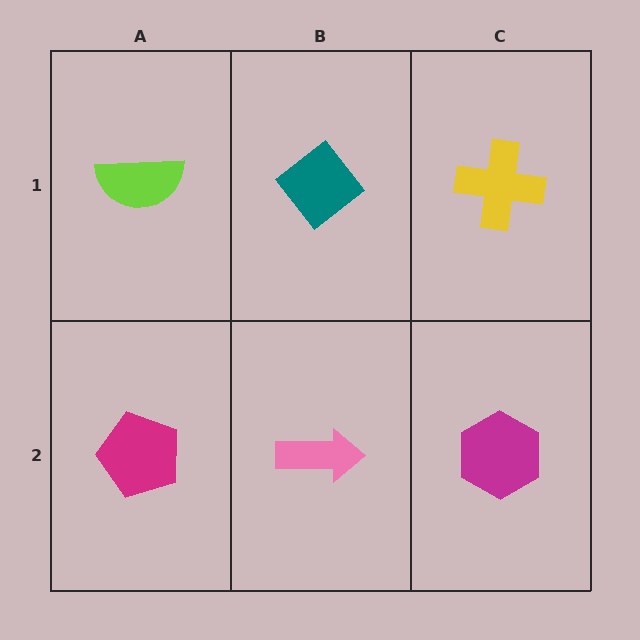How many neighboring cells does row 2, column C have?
2.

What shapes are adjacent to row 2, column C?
A yellow cross (row 1, column C), a pink arrow (row 2, column B).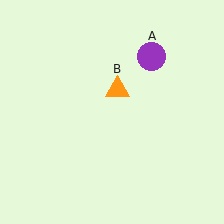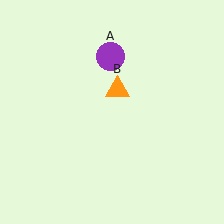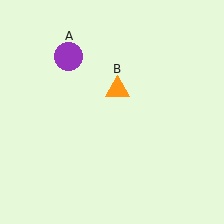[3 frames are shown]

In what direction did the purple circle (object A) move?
The purple circle (object A) moved left.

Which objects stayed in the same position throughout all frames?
Orange triangle (object B) remained stationary.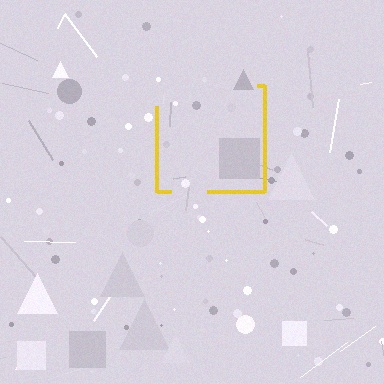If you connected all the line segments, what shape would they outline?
They would outline a square.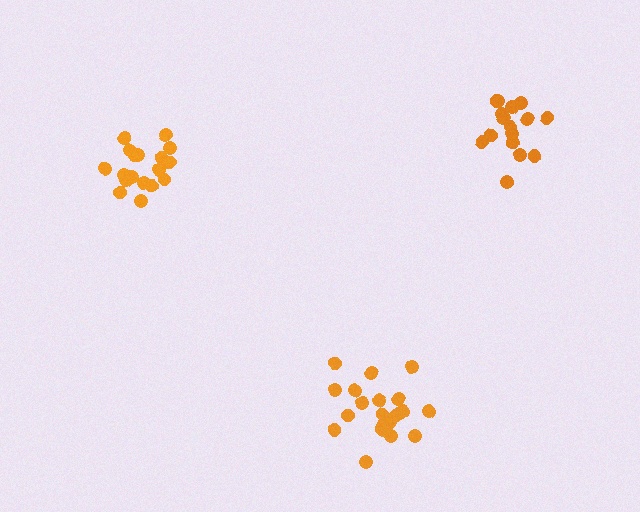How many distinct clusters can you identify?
There are 3 distinct clusters.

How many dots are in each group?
Group 1: 18 dots, Group 2: 21 dots, Group 3: 16 dots (55 total).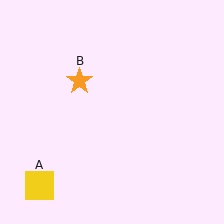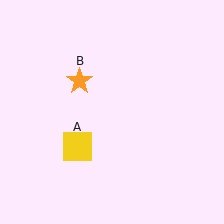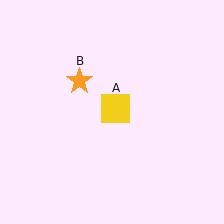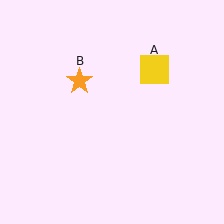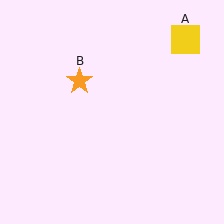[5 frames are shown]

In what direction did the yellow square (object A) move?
The yellow square (object A) moved up and to the right.